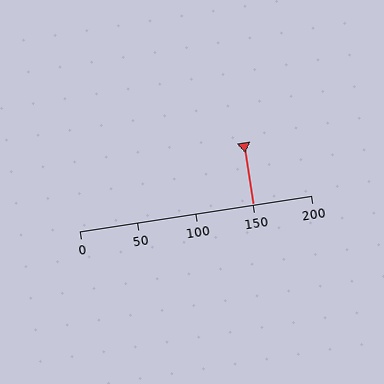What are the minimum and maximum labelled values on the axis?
The axis runs from 0 to 200.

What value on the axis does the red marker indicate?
The marker indicates approximately 150.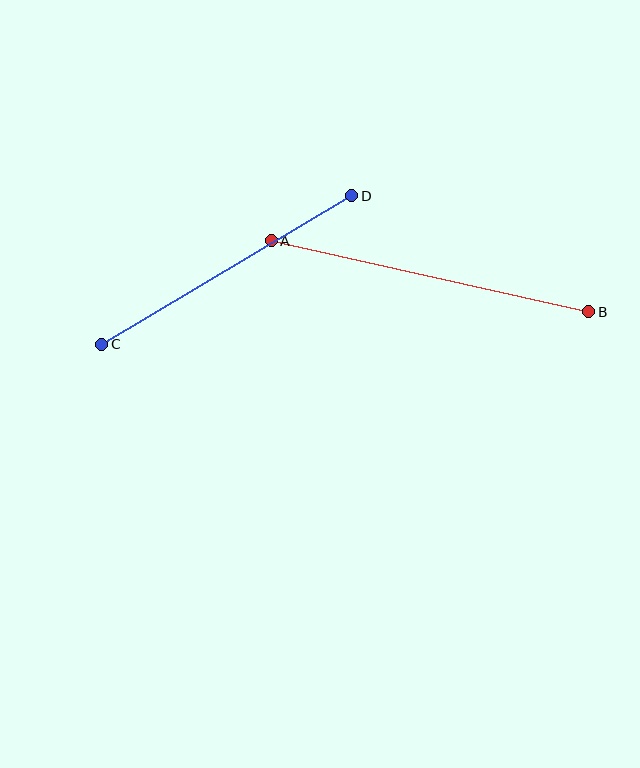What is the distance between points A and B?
The distance is approximately 325 pixels.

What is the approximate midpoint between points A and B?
The midpoint is at approximately (430, 276) pixels.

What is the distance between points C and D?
The distance is approximately 291 pixels.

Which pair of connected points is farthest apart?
Points A and B are farthest apart.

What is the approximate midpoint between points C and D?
The midpoint is at approximately (227, 270) pixels.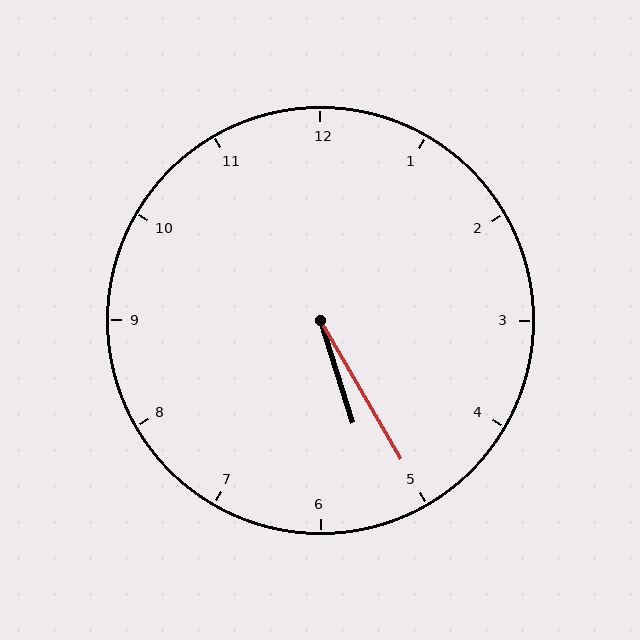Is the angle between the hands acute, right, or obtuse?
It is acute.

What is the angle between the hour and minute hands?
Approximately 12 degrees.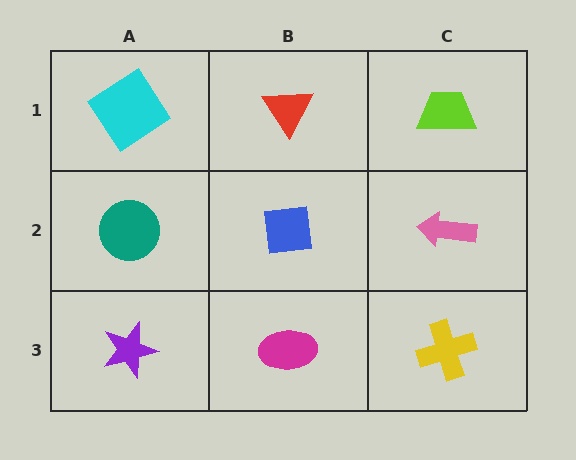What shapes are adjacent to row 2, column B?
A red triangle (row 1, column B), a magenta ellipse (row 3, column B), a teal circle (row 2, column A), a pink arrow (row 2, column C).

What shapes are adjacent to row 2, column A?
A cyan diamond (row 1, column A), a purple star (row 3, column A), a blue square (row 2, column B).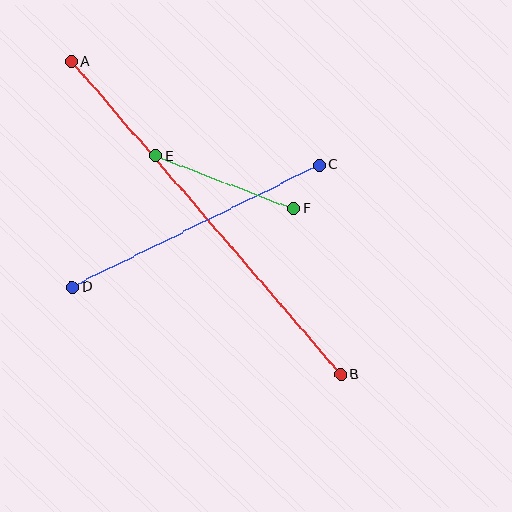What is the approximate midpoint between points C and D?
The midpoint is at approximately (196, 226) pixels.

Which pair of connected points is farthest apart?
Points A and B are farthest apart.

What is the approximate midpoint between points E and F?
The midpoint is at approximately (225, 182) pixels.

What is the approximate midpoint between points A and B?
The midpoint is at approximately (206, 218) pixels.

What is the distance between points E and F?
The distance is approximately 148 pixels.